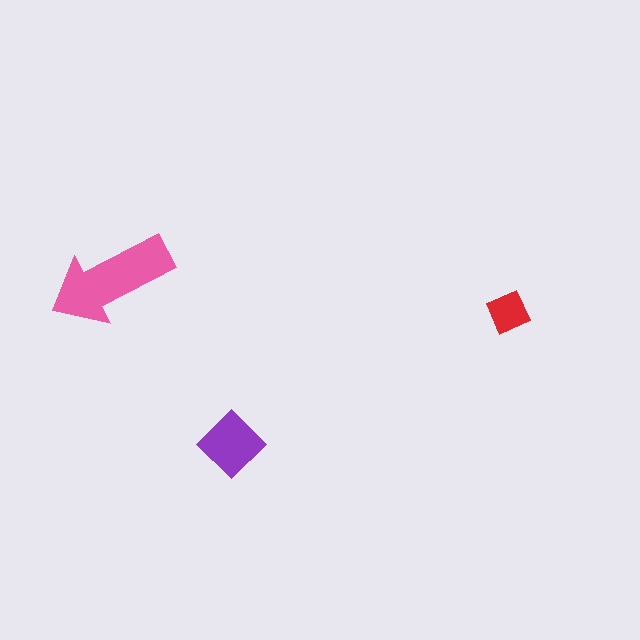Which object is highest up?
The pink arrow is topmost.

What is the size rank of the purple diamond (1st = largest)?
2nd.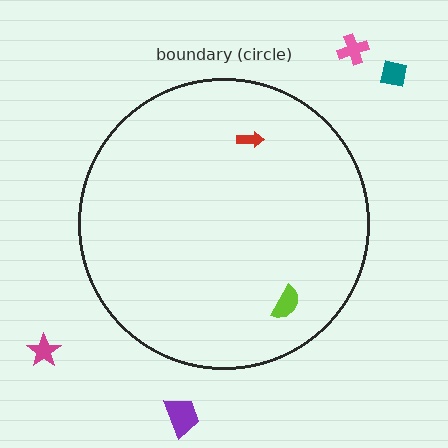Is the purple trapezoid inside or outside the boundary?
Outside.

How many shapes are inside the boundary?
2 inside, 4 outside.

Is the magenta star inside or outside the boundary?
Outside.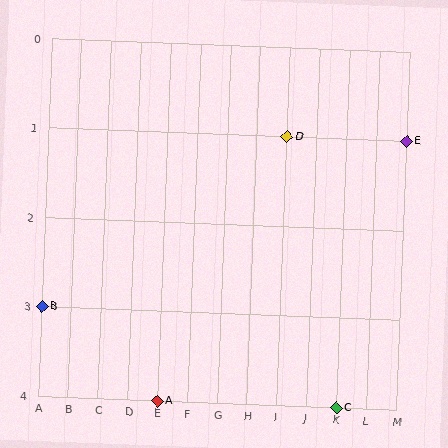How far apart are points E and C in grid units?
Points E and C are 2 columns and 3 rows apart (about 3.6 grid units diagonally).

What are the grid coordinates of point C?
Point C is at grid coordinates (K, 4).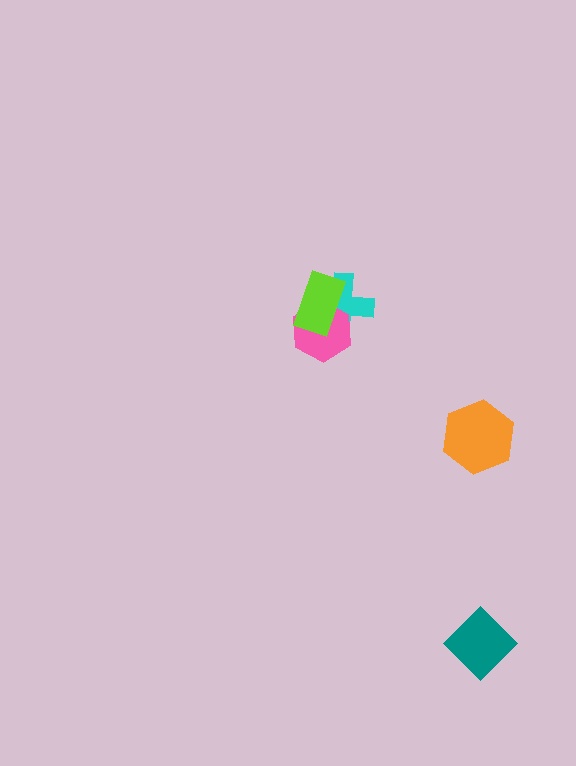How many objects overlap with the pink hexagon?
2 objects overlap with the pink hexagon.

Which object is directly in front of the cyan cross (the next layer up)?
The pink hexagon is directly in front of the cyan cross.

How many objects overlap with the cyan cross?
2 objects overlap with the cyan cross.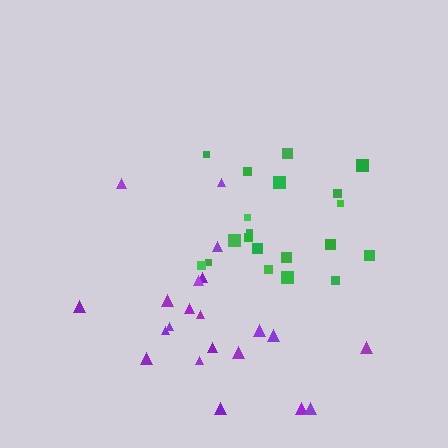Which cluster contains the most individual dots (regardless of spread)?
Purple (21).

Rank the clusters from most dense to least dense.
green, purple.